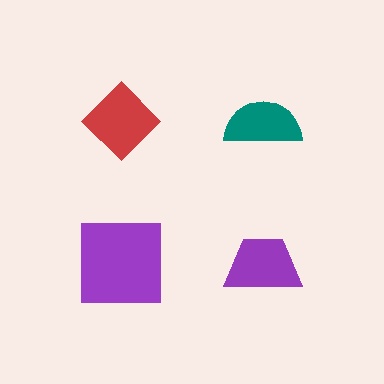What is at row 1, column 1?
A red diamond.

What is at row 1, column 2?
A teal semicircle.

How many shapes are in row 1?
2 shapes.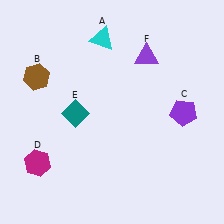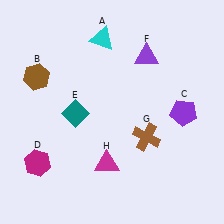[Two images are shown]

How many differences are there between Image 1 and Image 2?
There are 2 differences between the two images.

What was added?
A brown cross (G), a magenta triangle (H) were added in Image 2.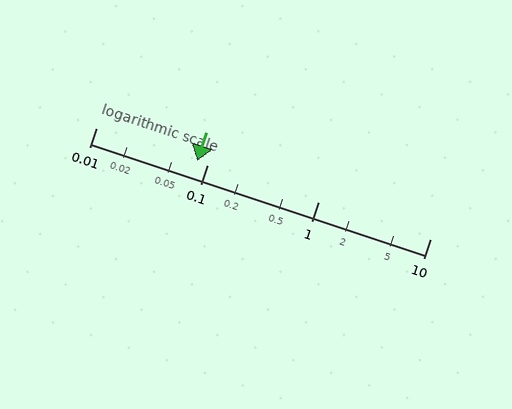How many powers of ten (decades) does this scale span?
The scale spans 3 decades, from 0.01 to 10.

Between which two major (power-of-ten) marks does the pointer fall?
The pointer is between 0.01 and 0.1.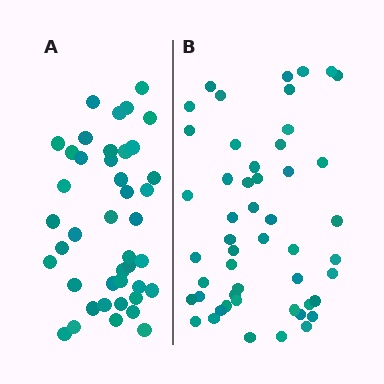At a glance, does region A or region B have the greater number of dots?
Region B (the right region) has more dots.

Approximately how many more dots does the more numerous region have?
Region B has roughly 8 or so more dots than region A.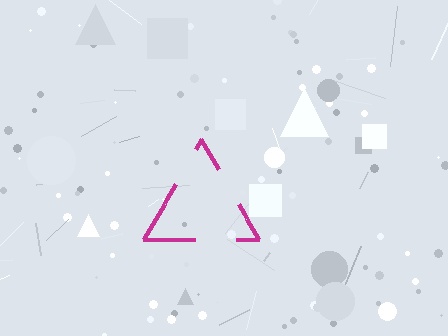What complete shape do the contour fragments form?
The contour fragments form a triangle.